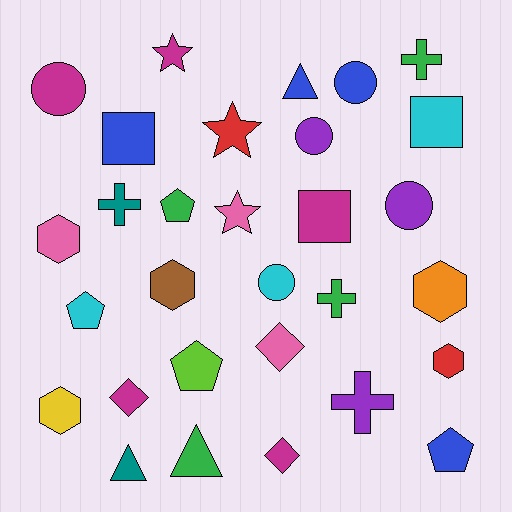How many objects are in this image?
There are 30 objects.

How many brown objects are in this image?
There is 1 brown object.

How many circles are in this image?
There are 5 circles.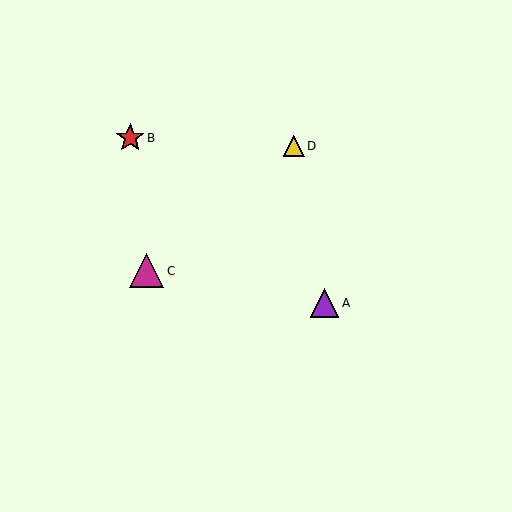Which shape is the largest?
The magenta triangle (labeled C) is the largest.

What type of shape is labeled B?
Shape B is a red star.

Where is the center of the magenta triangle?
The center of the magenta triangle is at (146, 271).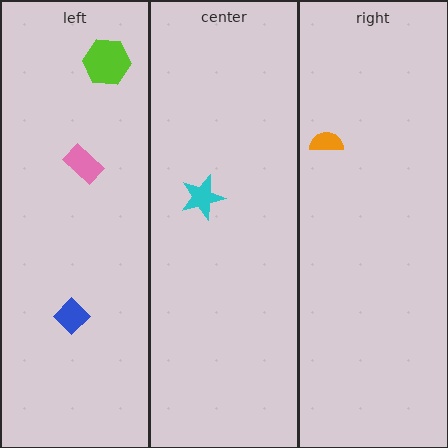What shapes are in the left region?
The blue diamond, the lime hexagon, the pink rectangle.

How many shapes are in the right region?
1.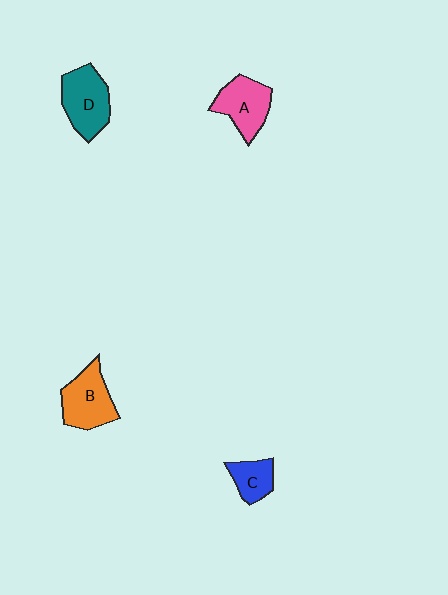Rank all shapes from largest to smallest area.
From largest to smallest: D (teal), B (orange), A (pink), C (blue).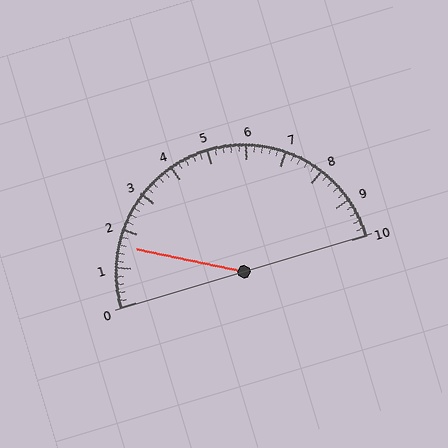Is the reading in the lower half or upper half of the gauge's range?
The reading is in the lower half of the range (0 to 10).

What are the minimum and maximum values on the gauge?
The gauge ranges from 0 to 10.